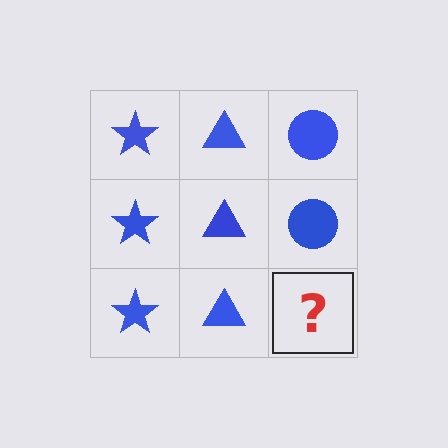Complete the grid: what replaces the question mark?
The question mark should be replaced with a blue circle.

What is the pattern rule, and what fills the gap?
The rule is that each column has a consistent shape. The gap should be filled with a blue circle.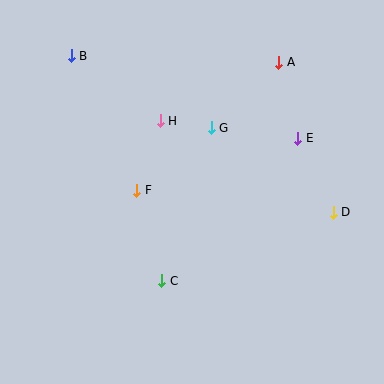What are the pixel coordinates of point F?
Point F is at (137, 190).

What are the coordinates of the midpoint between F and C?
The midpoint between F and C is at (149, 236).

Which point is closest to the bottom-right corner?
Point D is closest to the bottom-right corner.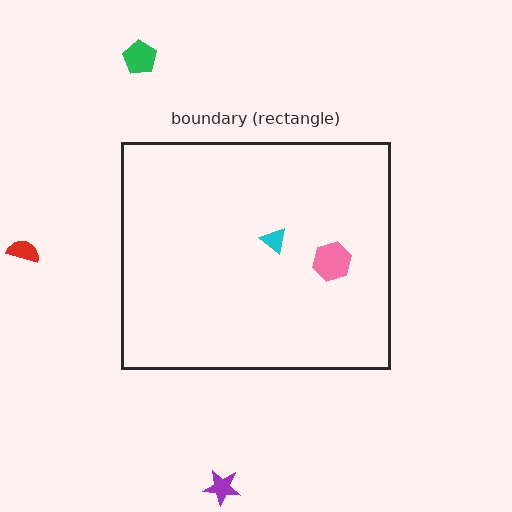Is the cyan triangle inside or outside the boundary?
Inside.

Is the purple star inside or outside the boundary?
Outside.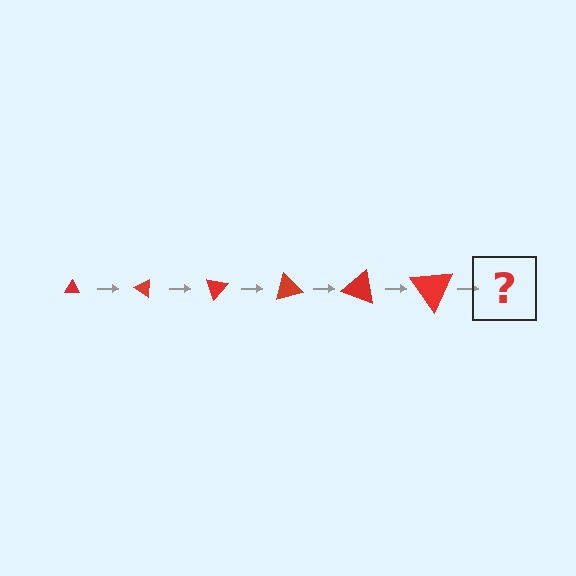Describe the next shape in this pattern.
It should be a triangle, larger than the previous one and rotated 210 degrees from the start.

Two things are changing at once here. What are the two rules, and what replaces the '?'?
The two rules are that the triangle grows larger each step and it rotates 35 degrees each step. The '?' should be a triangle, larger than the previous one and rotated 210 degrees from the start.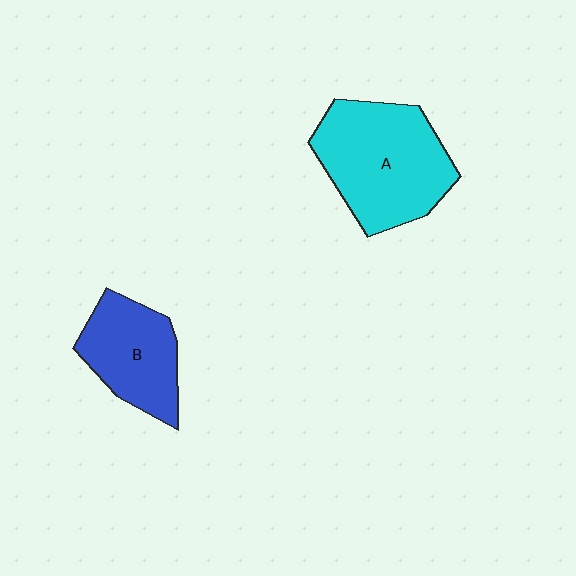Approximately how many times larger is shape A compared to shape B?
Approximately 1.5 times.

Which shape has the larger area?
Shape A (cyan).